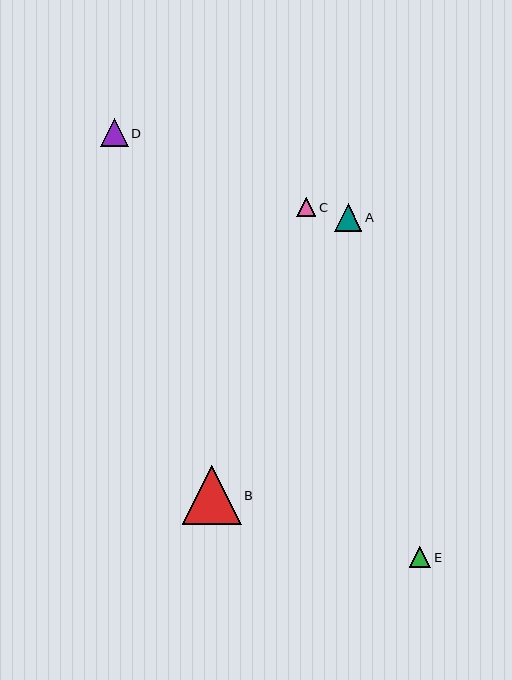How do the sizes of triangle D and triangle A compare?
Triangle D and triangle A are approximately the same size.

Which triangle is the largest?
Triangle B is the largest with a size of approximately 59 pixels.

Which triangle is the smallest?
Triangle C is the smallest with a size of approximately 20 pixels.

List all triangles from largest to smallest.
From largest to smallest: B, D, A, E, C.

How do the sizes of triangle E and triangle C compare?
Triangle E and triangle C are approximately the same size.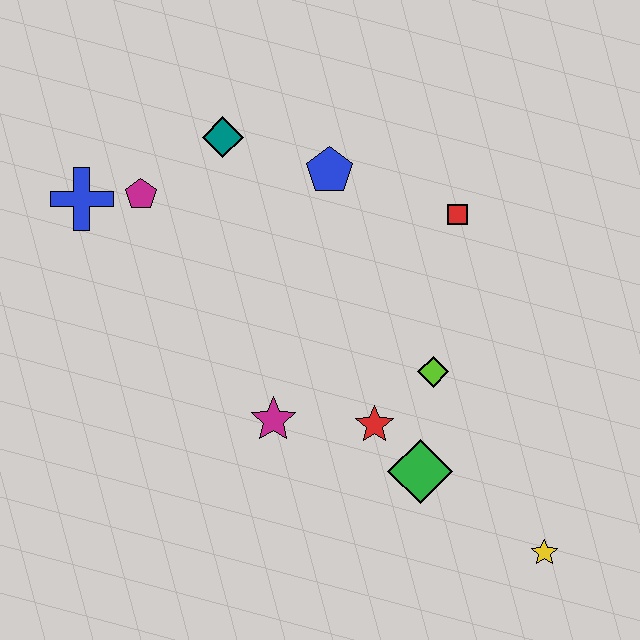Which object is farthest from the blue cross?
The yellow star is farthest from the blue cross.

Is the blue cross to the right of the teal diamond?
No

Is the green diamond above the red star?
No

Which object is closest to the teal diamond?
The magenta pentagon is closest to the teal diamond.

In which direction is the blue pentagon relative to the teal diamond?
The blue pentagon is to the right of the teal diamond.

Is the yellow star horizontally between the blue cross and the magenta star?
No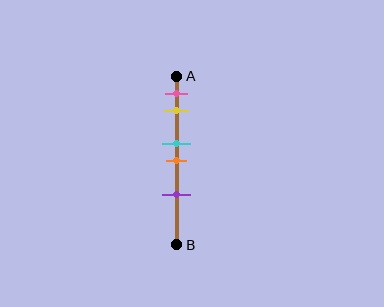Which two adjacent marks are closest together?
The cyan and orange marks are the closest adjacent pair.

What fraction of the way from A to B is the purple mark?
The purple mark is approximately 70% (0.7) of the way from A to B.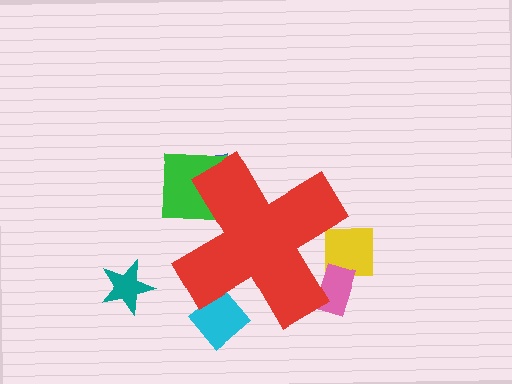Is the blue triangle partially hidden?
Yes, the blue triangle is partially hidden behind the red cross.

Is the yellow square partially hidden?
Yes, the yellow square is partially hidden behind the red cross.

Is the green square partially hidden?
Yes, the green square is partially hidden behind the red cross.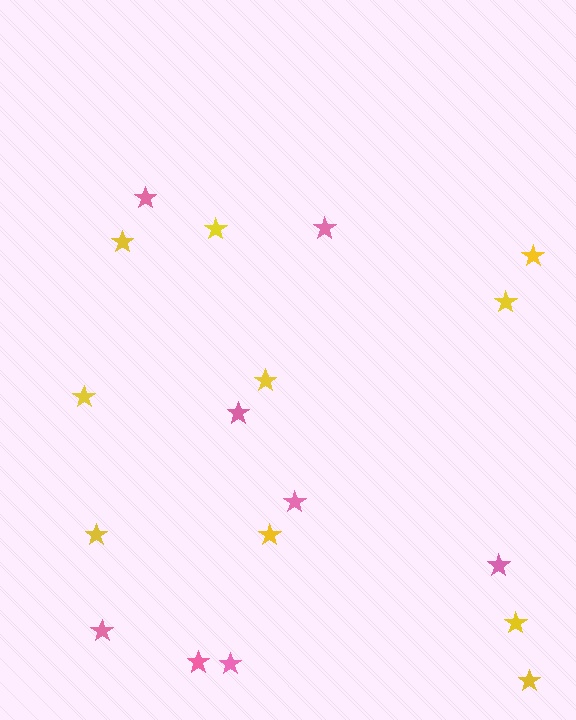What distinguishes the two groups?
There are 2 groups: one group of pink stars (8) and one group of yellow stars (10).